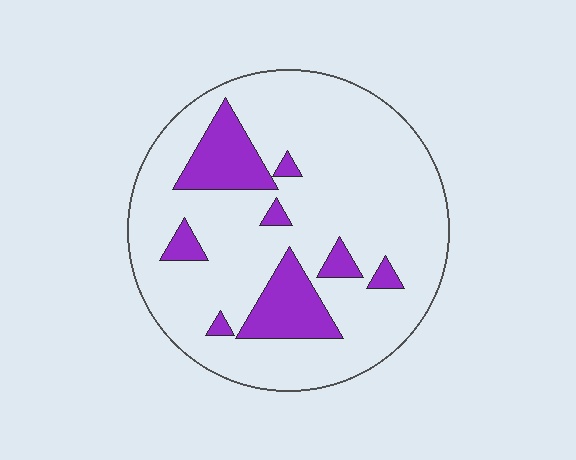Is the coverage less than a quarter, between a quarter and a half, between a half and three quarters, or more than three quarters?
Less than a quarter.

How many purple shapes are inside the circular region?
8.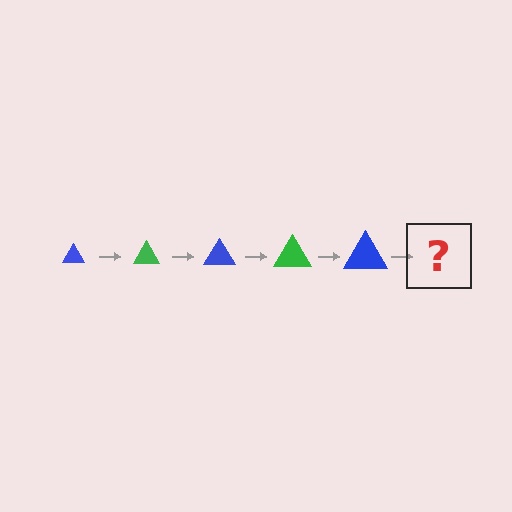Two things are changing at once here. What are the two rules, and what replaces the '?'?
The two rules are that the triangle grows larger each step and the color cycles through blue and green. The '?' should be a green triangle, larger than the previous one.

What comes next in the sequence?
The next element should be a green triangle, larger than the previous one.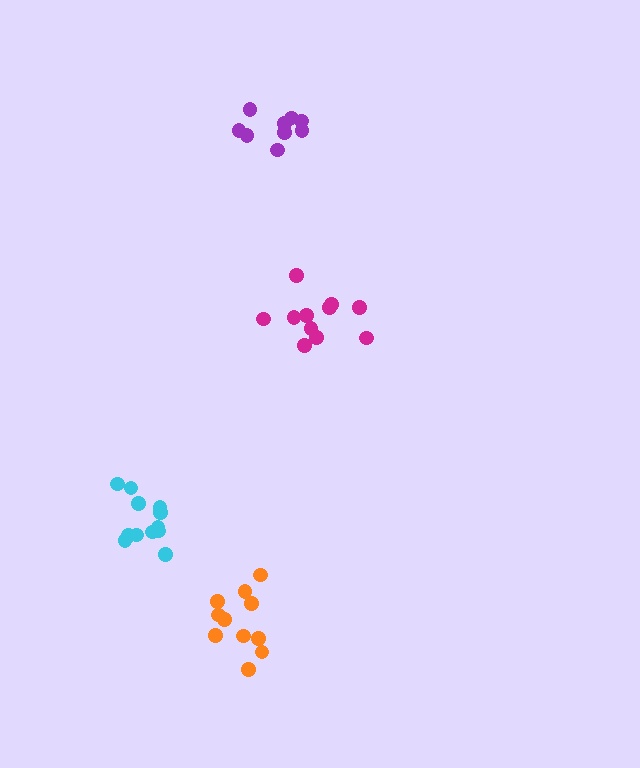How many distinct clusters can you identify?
There are 4 distinct clusters.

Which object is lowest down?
The orange cluster is bottommost.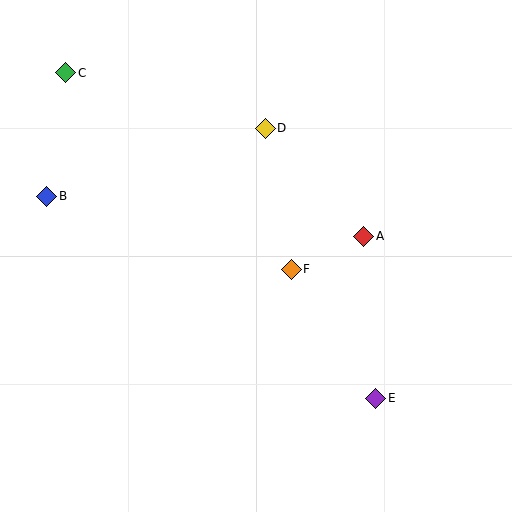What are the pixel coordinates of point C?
Point C is at (66, 73).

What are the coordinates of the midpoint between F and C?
The midpoint between F and C is at (178, 171).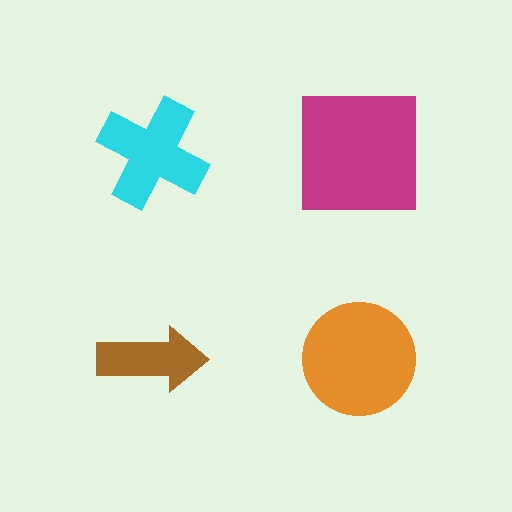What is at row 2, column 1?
A brown arrow.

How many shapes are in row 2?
2 shapes.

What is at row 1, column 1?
A cyan cross.